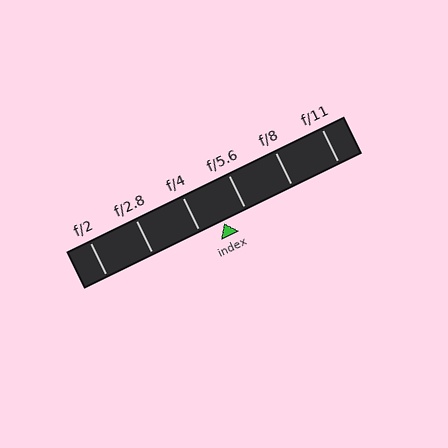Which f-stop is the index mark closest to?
The index mark is closest to f/5.6.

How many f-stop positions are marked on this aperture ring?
There are 6 f-stop positions marked.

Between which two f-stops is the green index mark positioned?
The index mark is between f/4 and f/5.6.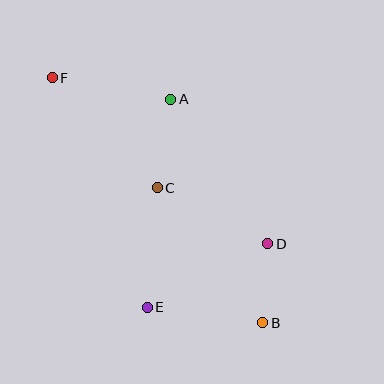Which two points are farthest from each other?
Points B and F are farthest from each other.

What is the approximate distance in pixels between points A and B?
The distance between A and B is approximately 241 pixels.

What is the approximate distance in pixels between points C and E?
The distance between C and E is approximately 120 pixels.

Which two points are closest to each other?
Points B and D are closest to each other.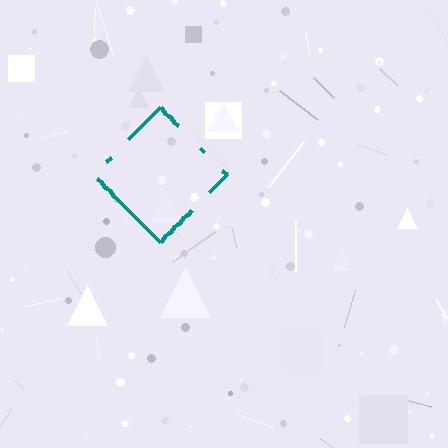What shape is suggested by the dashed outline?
The dashed outline suggests a diamond.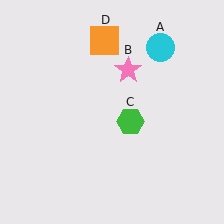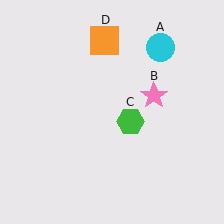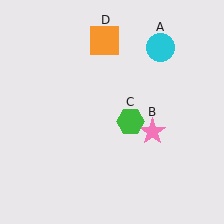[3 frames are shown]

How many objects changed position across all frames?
1 object changed position: pink star (object B).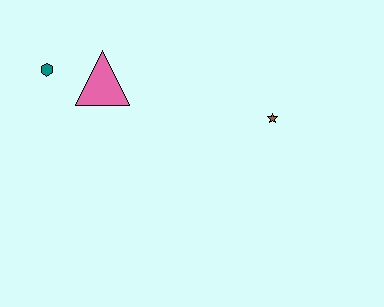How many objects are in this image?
There are 3 objects.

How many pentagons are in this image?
There are no pentagons.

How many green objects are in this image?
There are no green objects.